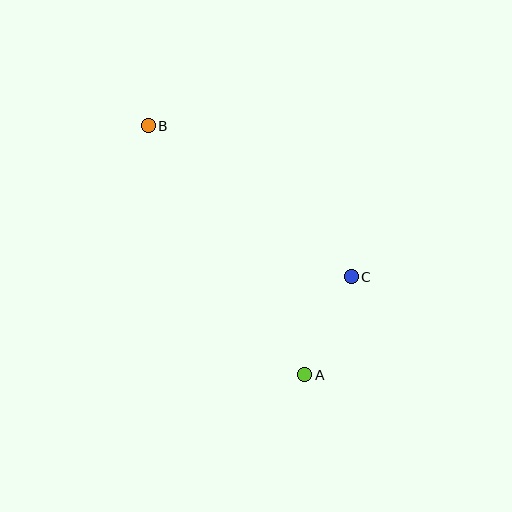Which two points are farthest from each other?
Points A and B are farthest from each other.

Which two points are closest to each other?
Points A and C are closest to each other.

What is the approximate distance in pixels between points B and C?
The distance between B and C is approximately 253 pixels.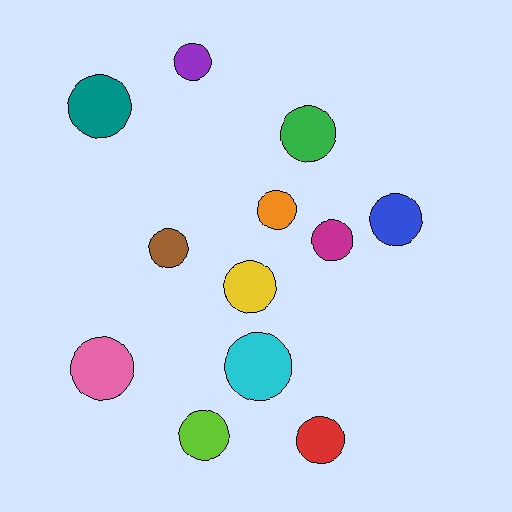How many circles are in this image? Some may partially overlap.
There are 12 circles.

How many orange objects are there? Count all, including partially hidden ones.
There is 1 orange object.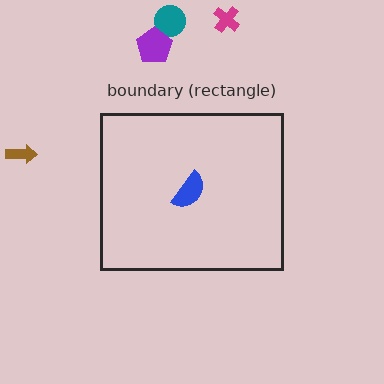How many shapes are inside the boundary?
1 inside, 4 outside.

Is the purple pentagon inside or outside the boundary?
Outside.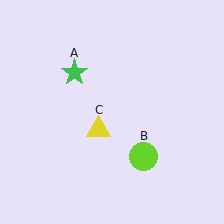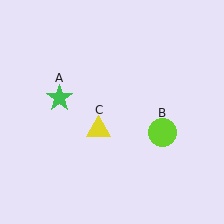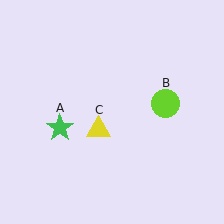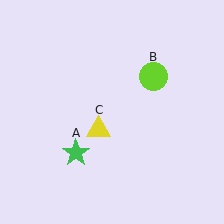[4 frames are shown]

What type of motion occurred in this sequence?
The green star (object A), lime circle (object B) rotated counterclockwise around the center of the scene.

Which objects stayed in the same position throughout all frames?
Yellow triangle (object C) remained stationary.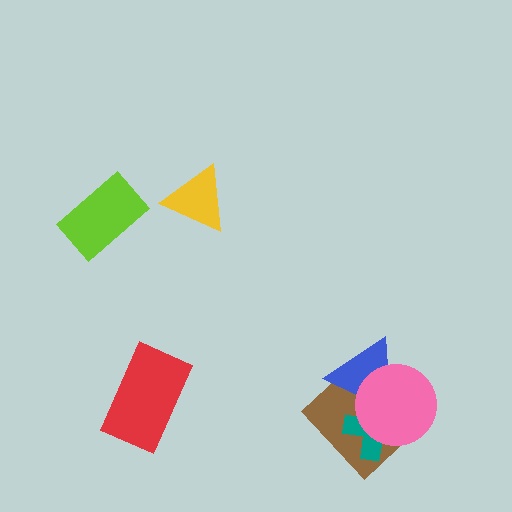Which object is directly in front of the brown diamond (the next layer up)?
The teal cross is directly in front of the brown diamond.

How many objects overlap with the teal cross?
3 objects overlap with the teal cross.